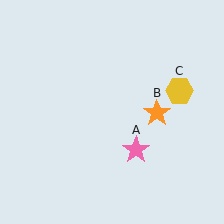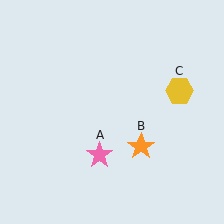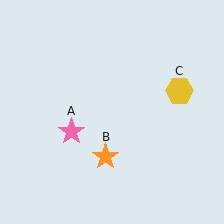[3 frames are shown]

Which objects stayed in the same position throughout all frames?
Yellow hexagon (object C) remained stationary.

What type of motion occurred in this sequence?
The pink star (object A), orange star (object B) rotated clockwise around the center of the scene.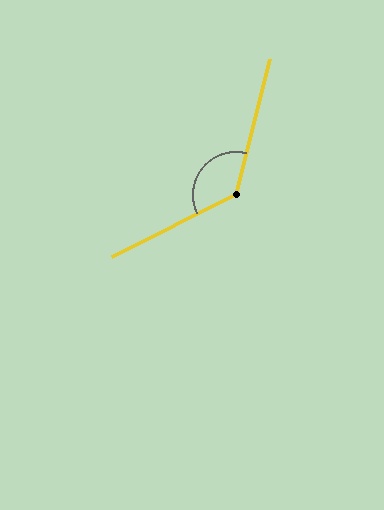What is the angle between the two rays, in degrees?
Approximately 131 degrees.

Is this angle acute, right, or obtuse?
It is obtuse.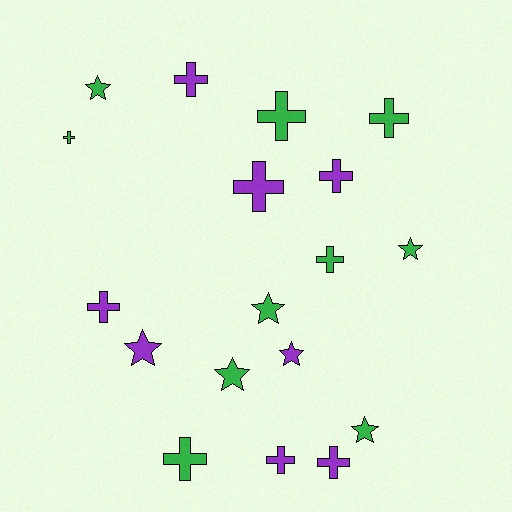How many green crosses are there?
There are 5 green crosses.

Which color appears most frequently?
Green, with 10 objects.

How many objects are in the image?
There are 18 objects.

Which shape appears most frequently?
Cross, with 11 objects.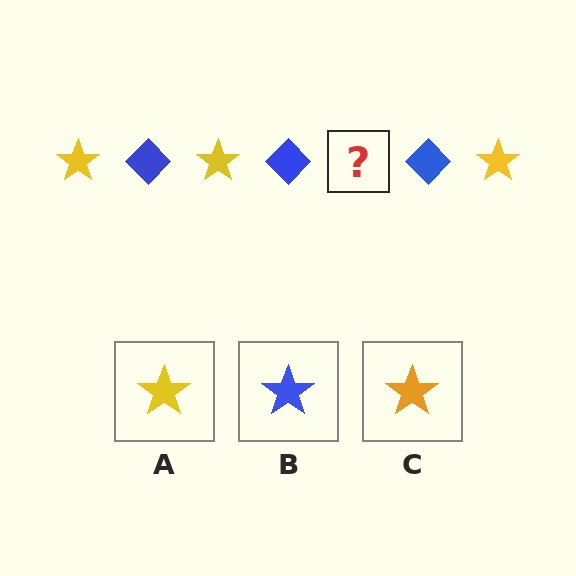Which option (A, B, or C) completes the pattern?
A.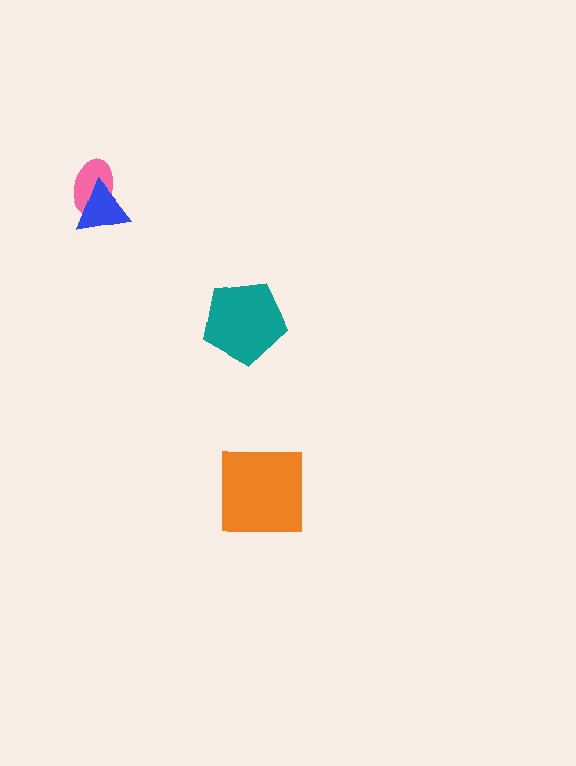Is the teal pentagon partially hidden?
No, no other shape covers it.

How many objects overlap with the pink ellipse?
1 object overlaps with the pink ellipse.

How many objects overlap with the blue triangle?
1 object overlaps with the blue triangle.